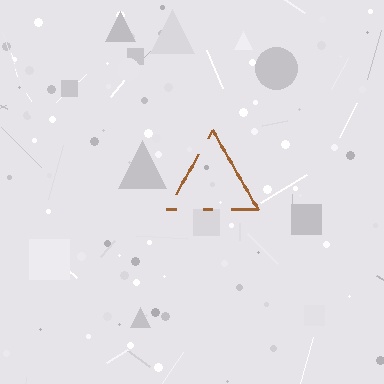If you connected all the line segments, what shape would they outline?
They would outline a triangle.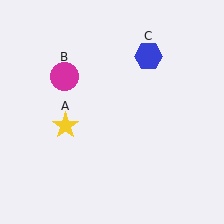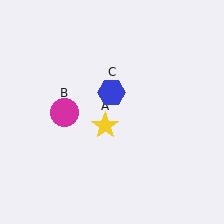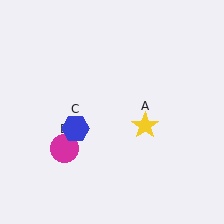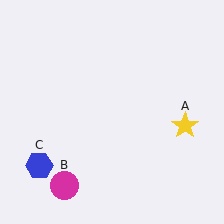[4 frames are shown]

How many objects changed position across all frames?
3 objects changed position: yellow star (object A), magenta circle (object B), blue hexagon (object C).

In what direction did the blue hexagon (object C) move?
The blue hexagon (object C) moved down and to the left.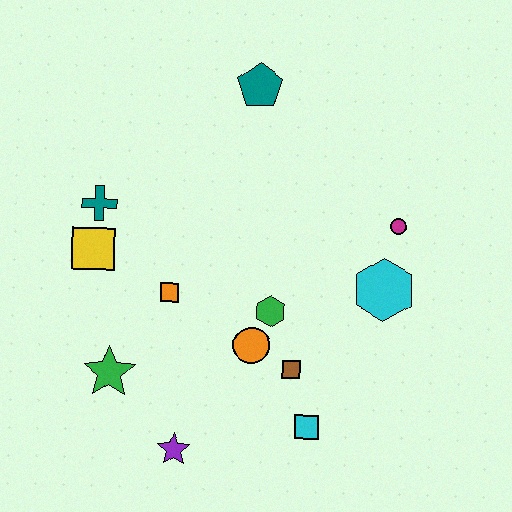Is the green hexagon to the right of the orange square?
Yes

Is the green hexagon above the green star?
Yes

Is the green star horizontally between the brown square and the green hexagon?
No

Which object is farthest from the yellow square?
The magenta circle is farthest from the yellow square.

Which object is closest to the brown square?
The orange circle is closest to the brown square.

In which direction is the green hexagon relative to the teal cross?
The green hexagon is to the right of the teal cross.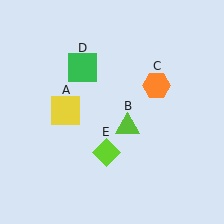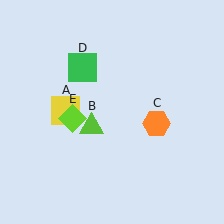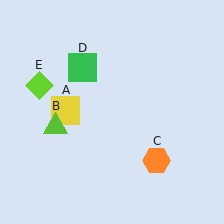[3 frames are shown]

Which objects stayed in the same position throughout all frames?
Yellow square (object A) and green square (object D) remained stationary.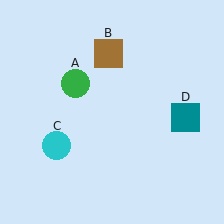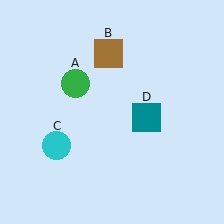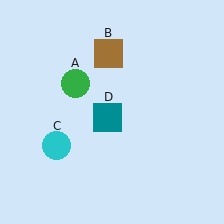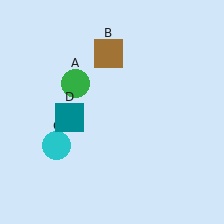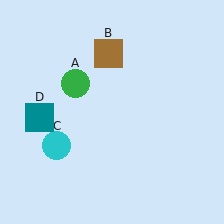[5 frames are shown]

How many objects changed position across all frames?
1 object changed position: teal square (object D).